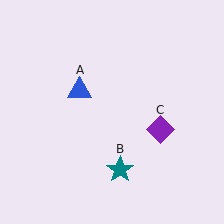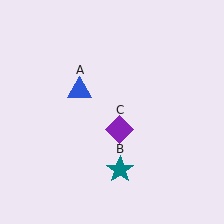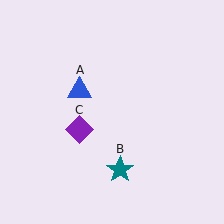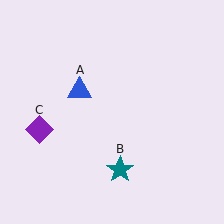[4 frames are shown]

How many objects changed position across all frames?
1 object changed position: purple diamond (object C).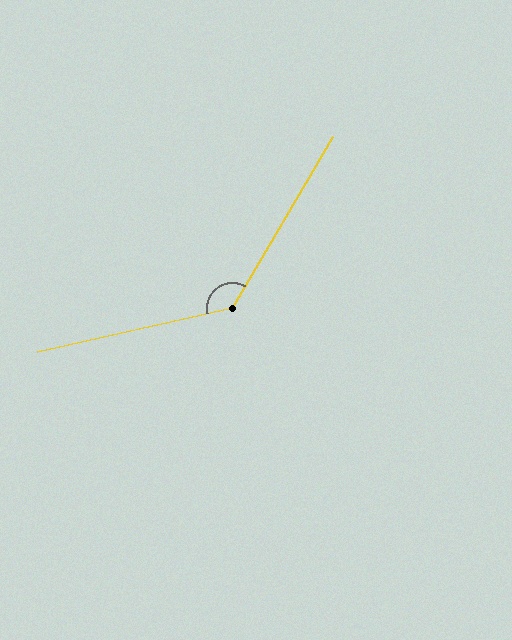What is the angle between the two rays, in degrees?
Approximately 133 degrees.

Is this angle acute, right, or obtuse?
It is obtuse.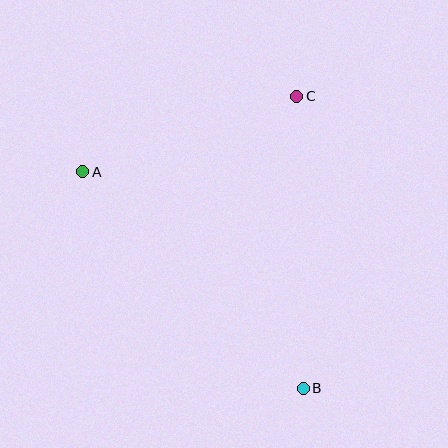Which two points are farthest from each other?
Points A and B are farthest from each other.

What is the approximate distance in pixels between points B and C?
The distance between B and C is approximately 292 pixels.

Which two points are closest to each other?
Points A and C are closest to each other.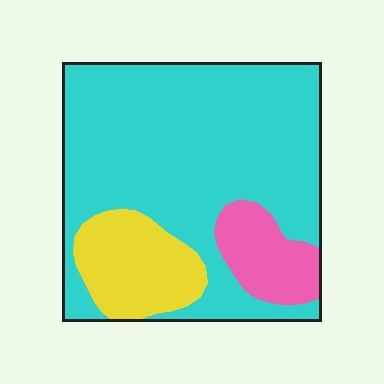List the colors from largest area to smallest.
From largest to smallest: cyan, yellow, pink.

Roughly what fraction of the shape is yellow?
Yellow takes up about one sixth (1/6) of the shape.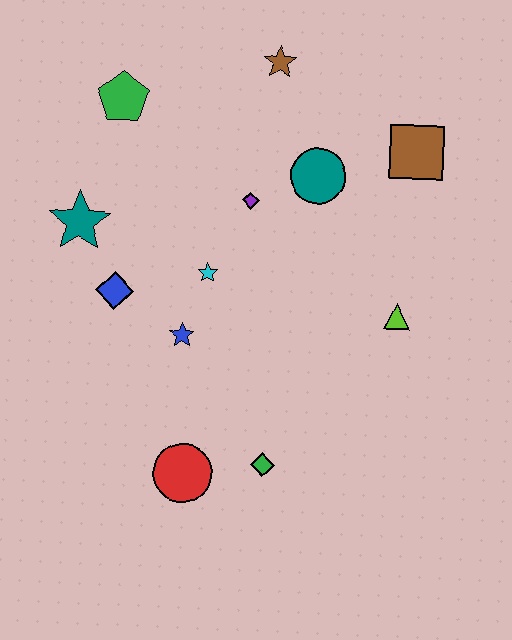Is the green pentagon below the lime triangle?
No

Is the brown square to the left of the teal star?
No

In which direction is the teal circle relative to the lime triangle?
The teal circle is above the lime triangle.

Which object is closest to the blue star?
The cyan star is closest to the blue star.